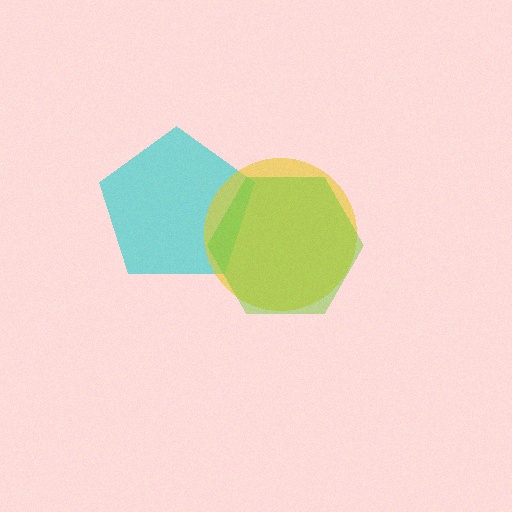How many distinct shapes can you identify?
There are 3 distinct shapes: a cyan pentagon, a yellow circle, a lime hexagon.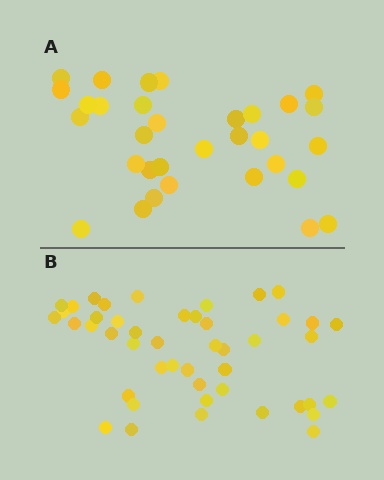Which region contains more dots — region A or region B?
Region B (the bottom region) has more dots.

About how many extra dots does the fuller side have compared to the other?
Region B has approximately 15 more dots than region A.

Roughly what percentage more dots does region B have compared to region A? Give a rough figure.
About 45% more.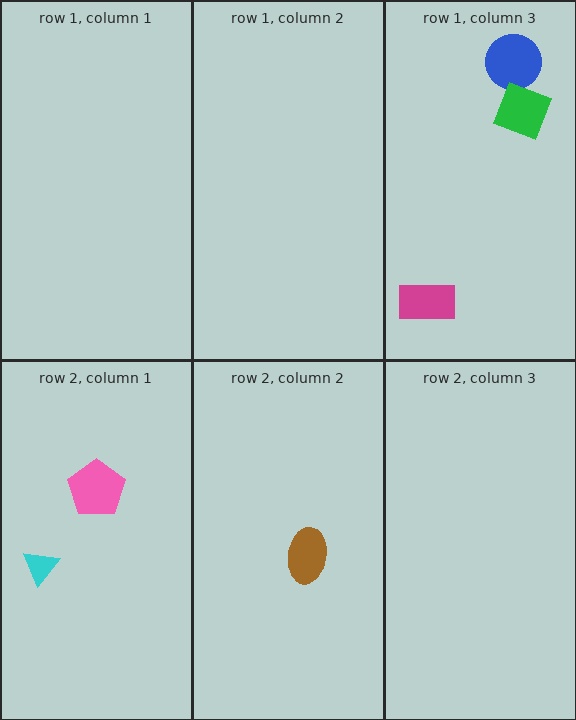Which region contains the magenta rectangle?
The row 1, column 3 region.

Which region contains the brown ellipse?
The row 2, column 2 region.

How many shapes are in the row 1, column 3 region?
3.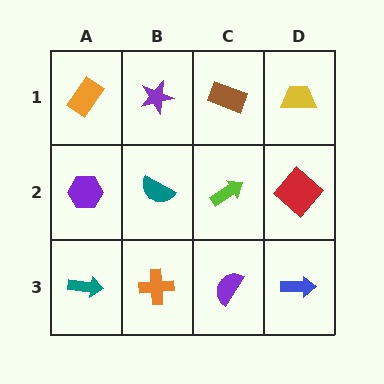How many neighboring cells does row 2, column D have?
3.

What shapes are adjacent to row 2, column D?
A yellow trapezoid (row 1, column D), a blue arrow (row 3, column D), a lime arrow (row 2, column C).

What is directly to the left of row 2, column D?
A lime arrow.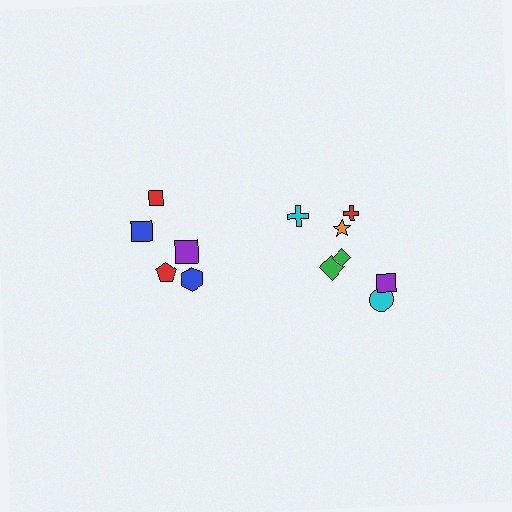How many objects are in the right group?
There are 7 objects.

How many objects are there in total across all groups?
There are 12 objects.